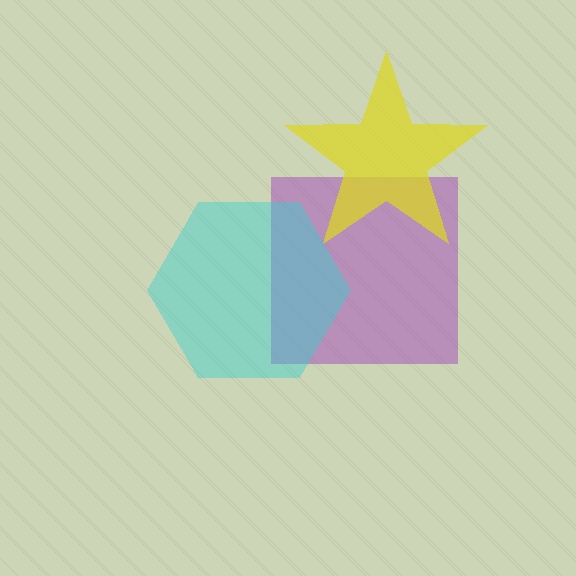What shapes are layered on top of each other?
The layered shapes are: a purple square, a yellow star, a cyan hexagon.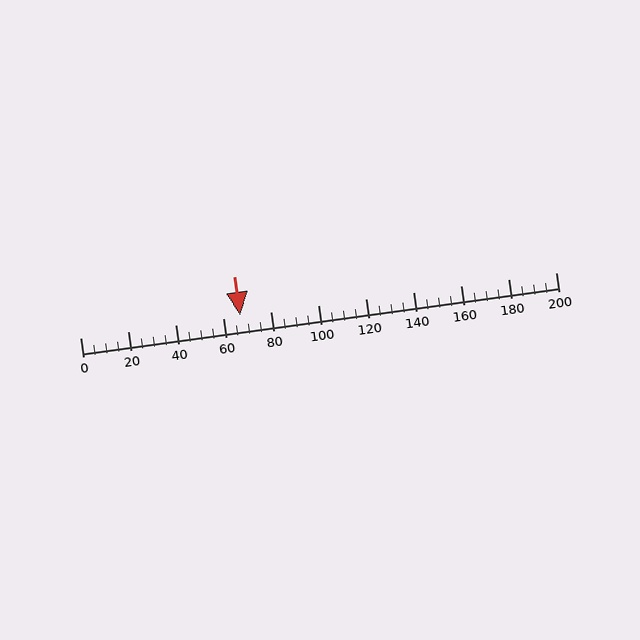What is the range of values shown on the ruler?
The ruler shows values from 0 to 200.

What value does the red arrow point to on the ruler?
The red arrow points to approximately 67.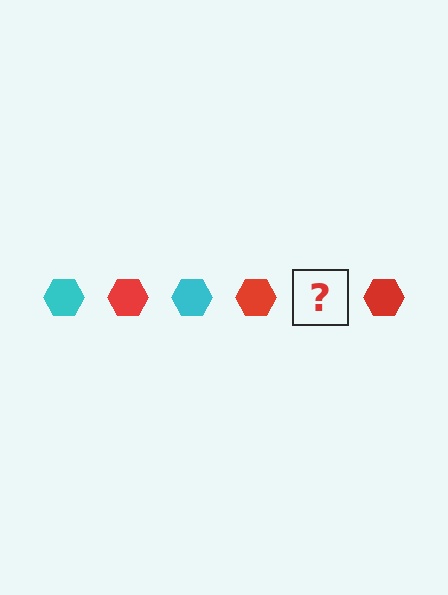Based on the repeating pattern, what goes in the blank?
The blank should be a cyan hexagon.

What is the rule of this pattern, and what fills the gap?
The rule is that the pattern cycles through cyan, red hexagons. The gap should be filled with a cyan hexagon.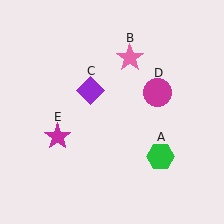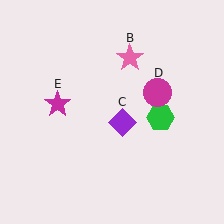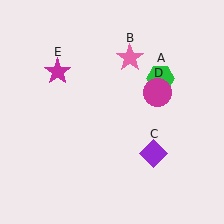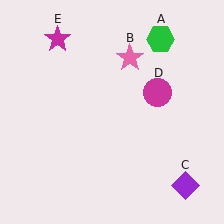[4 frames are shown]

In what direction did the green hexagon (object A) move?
The green hexagon (object A) moved up.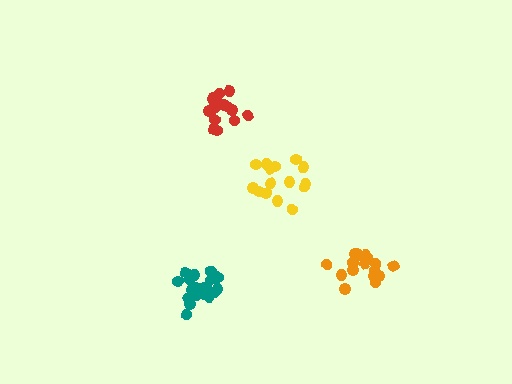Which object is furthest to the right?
The orange cluster is rightmost.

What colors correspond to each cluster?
The clusters are colored: orange, yellow, red, teal.